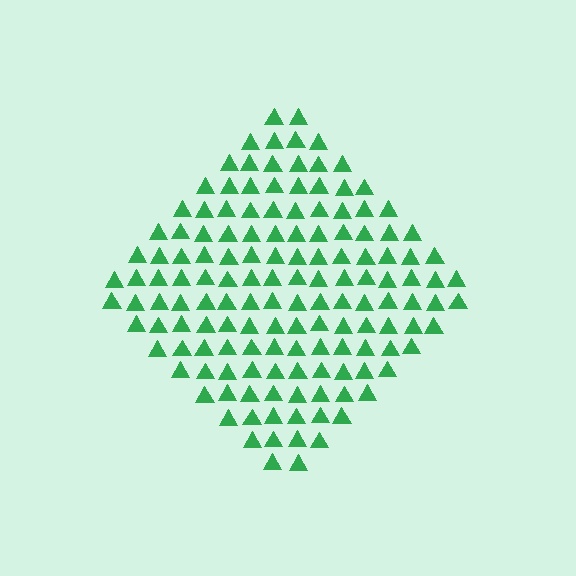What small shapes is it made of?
It is made of small triangles.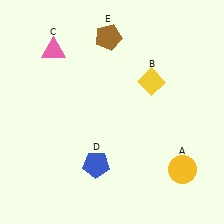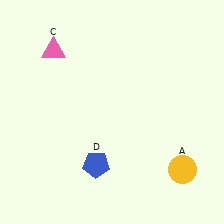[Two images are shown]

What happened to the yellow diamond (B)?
The yellow diamond (B) was removed in Image 2. It was in the top-right area of Image 1.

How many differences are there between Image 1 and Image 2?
There are 2 differences between the two images.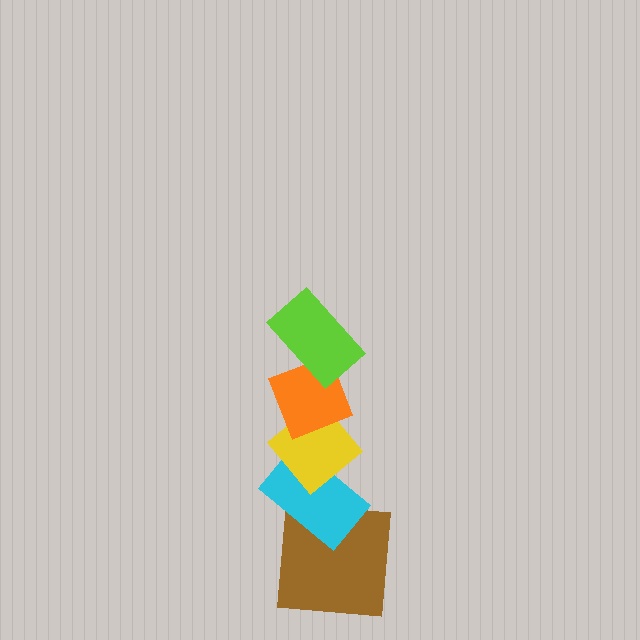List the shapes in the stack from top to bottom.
From top to bottom: the lime rectangle, the orange diamond, the yellow diamond, the cyan rectangle, the brown square.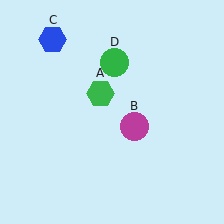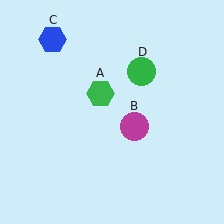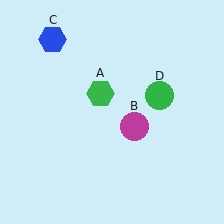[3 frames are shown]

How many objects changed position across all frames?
1 object changed position: green circle (object D).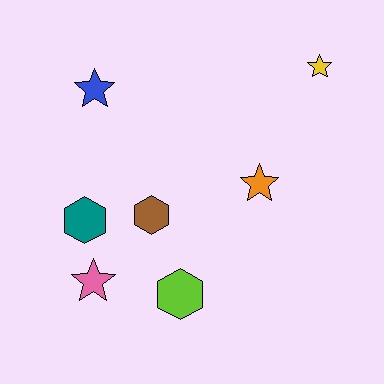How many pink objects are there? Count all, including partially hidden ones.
There is 1 pink object.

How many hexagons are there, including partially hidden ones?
There are 3 hexagons.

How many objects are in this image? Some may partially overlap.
There are 7 objects.